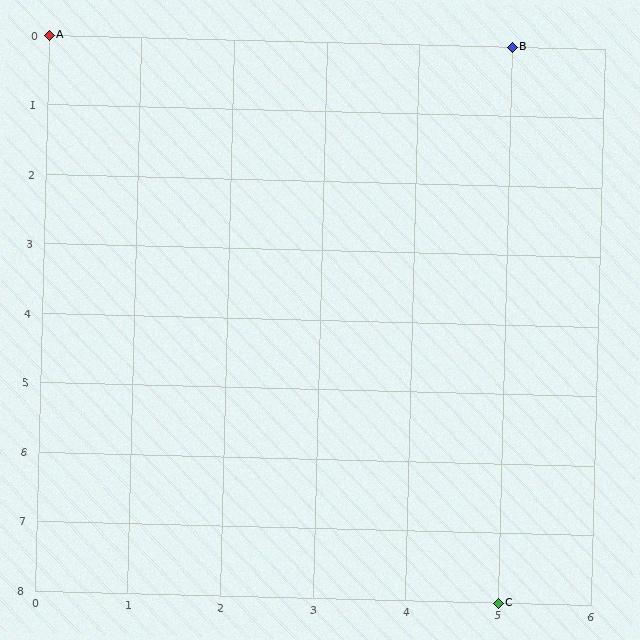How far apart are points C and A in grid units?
Points C and A are 5 columns and 8 rows apart (about 9.4 grid units diagonally).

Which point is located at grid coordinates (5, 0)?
Point B is at (5, 0).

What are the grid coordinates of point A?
Point A is at grid coordinates (0, 0).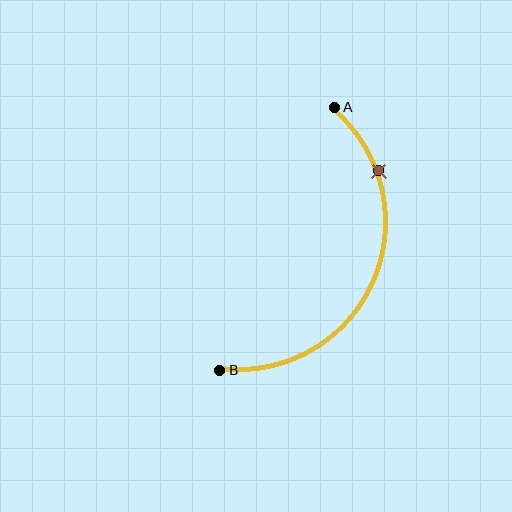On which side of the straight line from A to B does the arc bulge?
The arc bulges to the right of the straight line connecting A and B.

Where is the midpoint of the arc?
The arc midpoint is the point on the curve farthest from the straight line joining A and B. It sits to the right of that line.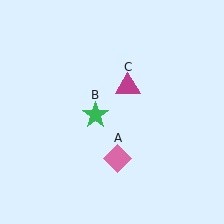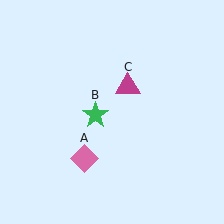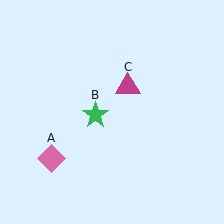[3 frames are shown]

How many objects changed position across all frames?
1 object changed position: pink diamond (object A).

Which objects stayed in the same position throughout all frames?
Green star (object B) and magenta triangle (object C) remained stationary.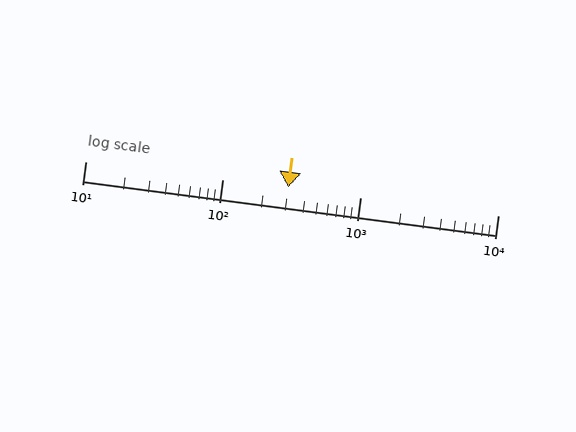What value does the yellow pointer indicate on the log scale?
The pointer indicates approximately 300.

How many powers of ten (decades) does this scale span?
The scale spans 3 decades, from 10 to 10000.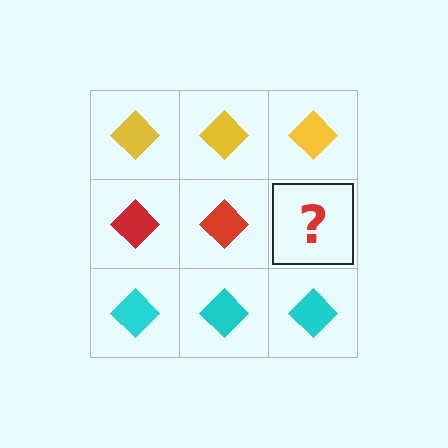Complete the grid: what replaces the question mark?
The question mark should be replaced with a red diamond.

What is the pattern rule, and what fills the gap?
The rule is that each row has a consistent color. The gap should be filled with a red diamond.